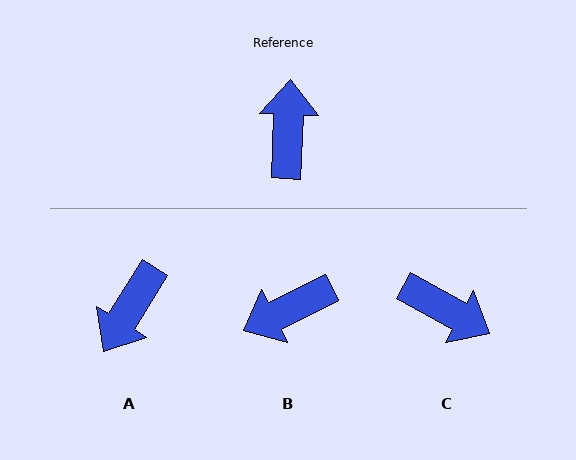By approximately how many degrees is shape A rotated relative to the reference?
Approximately 151 degrees counter-clockwise.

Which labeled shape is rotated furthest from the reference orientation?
A, about 151 degrees away.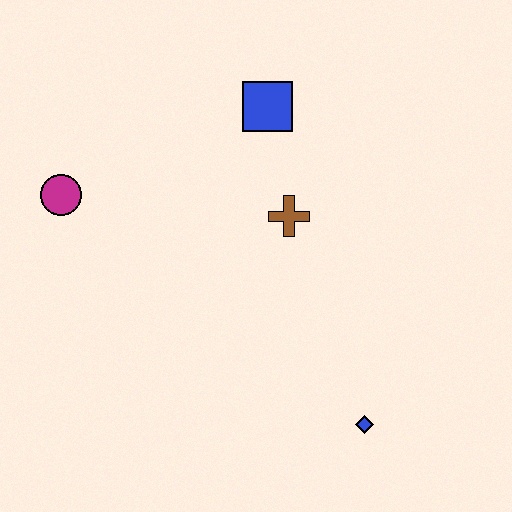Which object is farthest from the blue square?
The blue diamond is farthest from the blue square.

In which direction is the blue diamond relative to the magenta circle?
The blue diamond is to the right of the magenta circle.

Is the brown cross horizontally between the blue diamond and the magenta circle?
Yes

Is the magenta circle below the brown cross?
No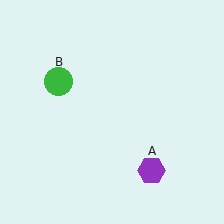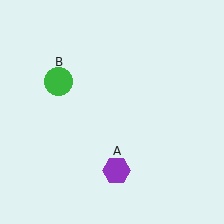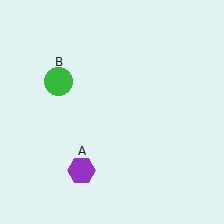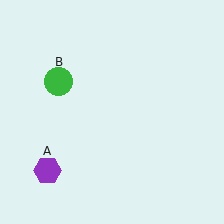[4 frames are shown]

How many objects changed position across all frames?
1 object changed position: purple hexagon (object A).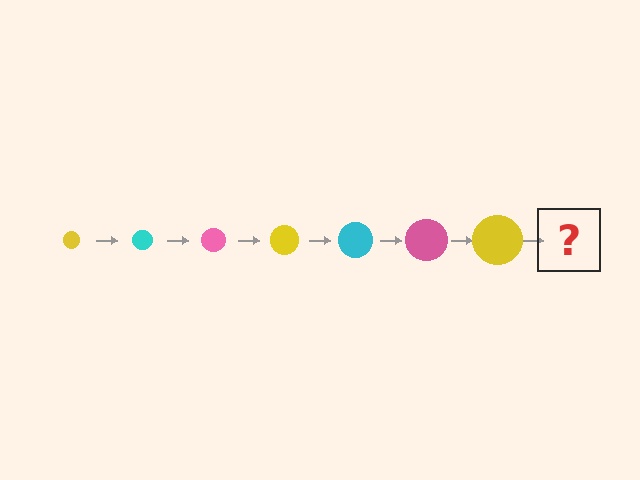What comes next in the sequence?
The next element should be a cyan circle, larger than the previous one.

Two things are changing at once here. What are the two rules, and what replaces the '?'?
The two rules are that the circle grows larger each step and the color cycles through yellow, cyan, and pink. The '?' should be a cyan circle, larger than the previous one.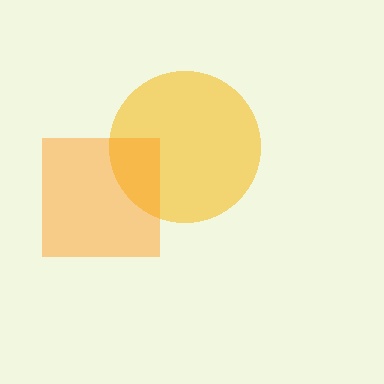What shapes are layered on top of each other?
The layered shapes are: a yellow circle, an orange square.